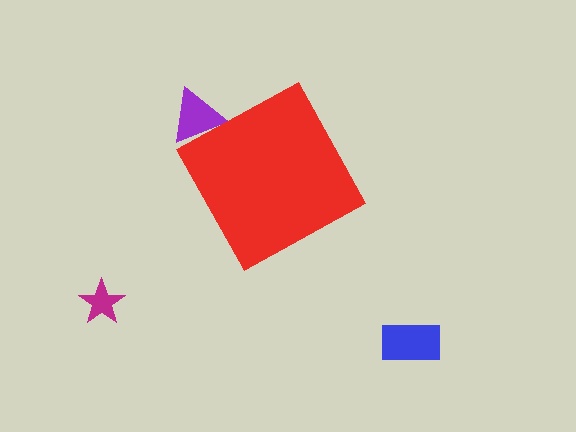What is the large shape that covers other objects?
A red diamond.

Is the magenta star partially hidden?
No, the magenta star is fully visible.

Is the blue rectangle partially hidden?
No, the blue rectangle is fully visible.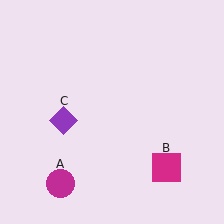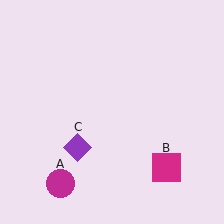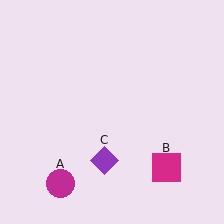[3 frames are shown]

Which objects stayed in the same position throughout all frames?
Magenta circle (object A) and magenta square (object B) remained stationary.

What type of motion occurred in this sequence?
The purple diamond (object C) rotated counterclockwise around the center of the scene.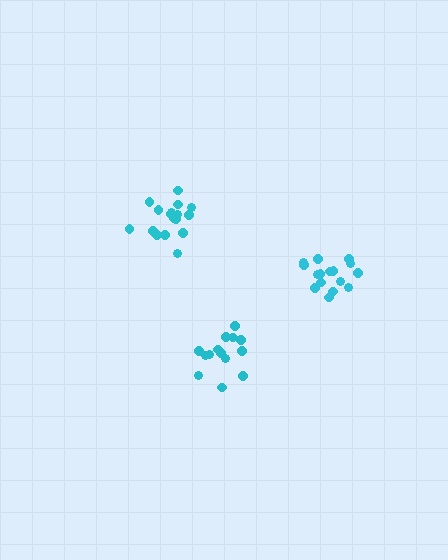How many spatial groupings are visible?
There are 3 spatial groupings.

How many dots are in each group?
Group 1: 14 dots, Group 2: 16 dots, Group 3: 17 dots (47 total).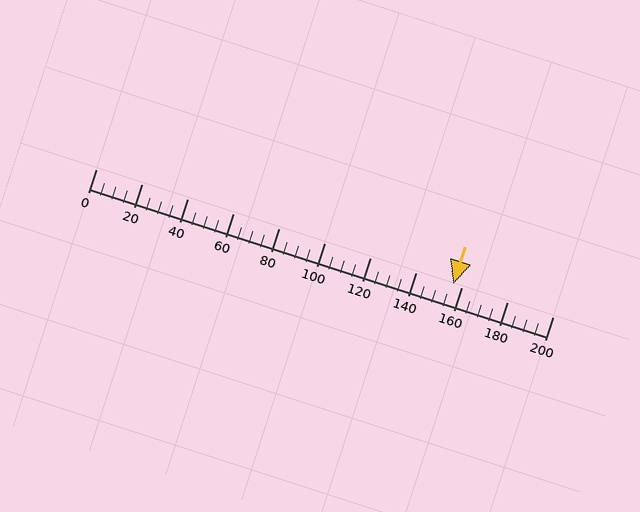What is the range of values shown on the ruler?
The ruler shows values from 0 to 200.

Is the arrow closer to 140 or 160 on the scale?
The arrow is closer to 160.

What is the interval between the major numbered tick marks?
The major tick marks are spaced 20 units apart.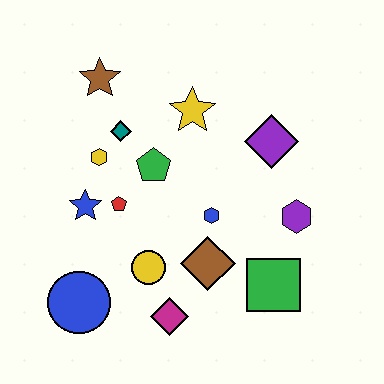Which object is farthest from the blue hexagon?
The brown star is farthest from the blue hexagon.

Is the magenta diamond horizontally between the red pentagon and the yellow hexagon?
No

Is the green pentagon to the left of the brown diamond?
Yes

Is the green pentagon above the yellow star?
No